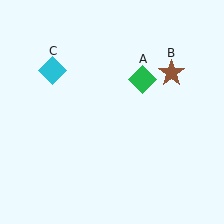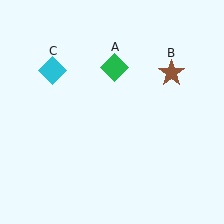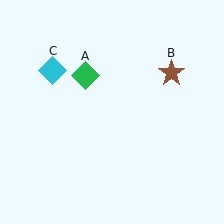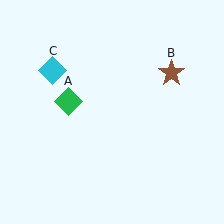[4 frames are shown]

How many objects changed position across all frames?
1 object changed position: green diamond (object A).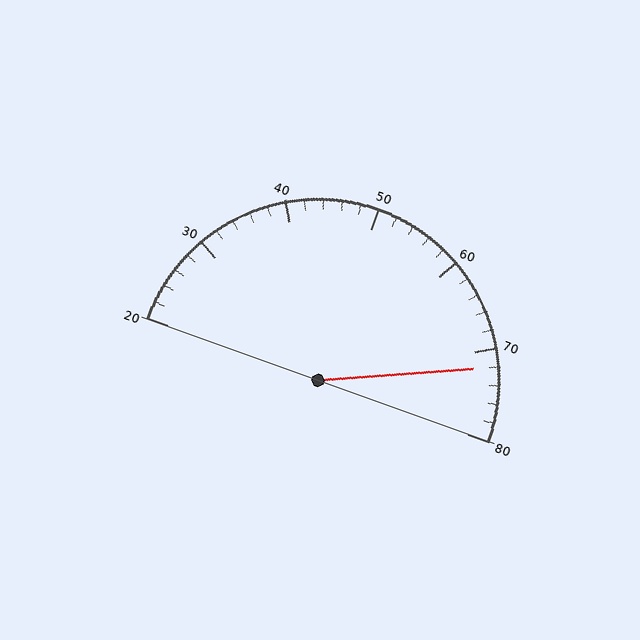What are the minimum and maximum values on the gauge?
The gauge ranges from 20 to 80.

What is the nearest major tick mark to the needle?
The nearest major tick mark is 70.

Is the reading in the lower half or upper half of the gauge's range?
The reading is in the upper half of the range (20 to 80).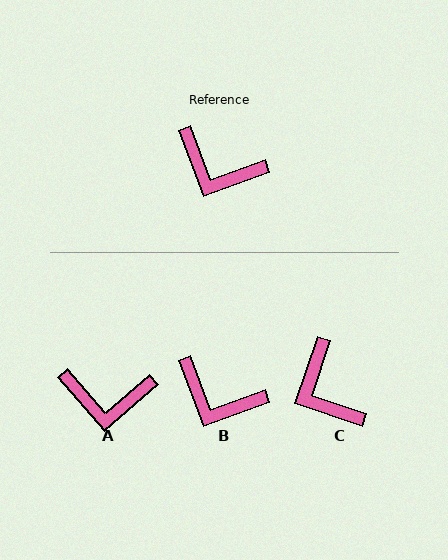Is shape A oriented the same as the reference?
No, it is off by about 21 degrees.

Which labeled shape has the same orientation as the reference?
B.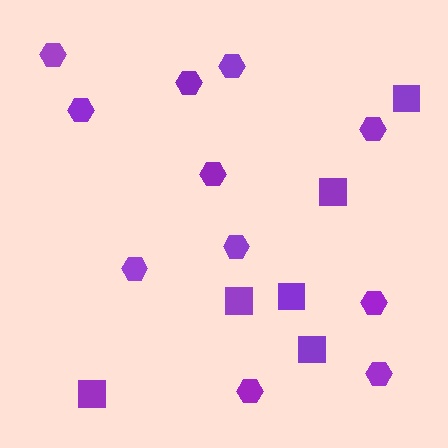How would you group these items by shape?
There are 2 groups: one group of hexagons (11) and one group of squares (6).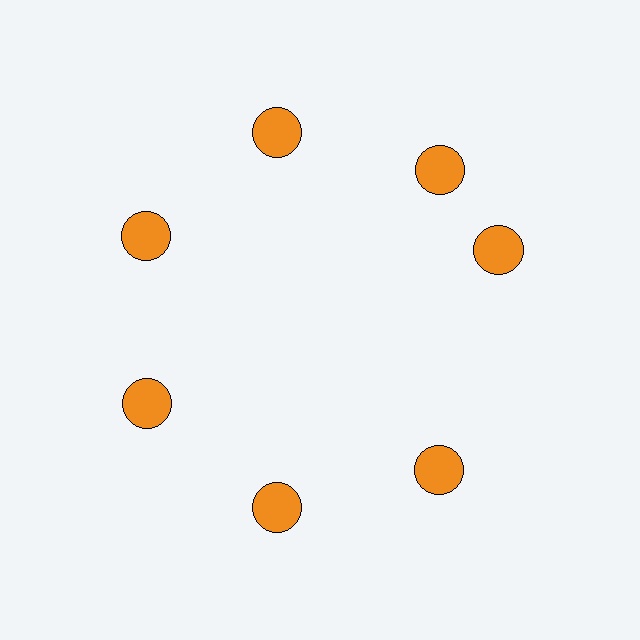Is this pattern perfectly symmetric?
No. The 7 orange circles are arranged in a ring, but one element near the 3 o'clock position is rotated out of alignment along the ring, breaking the 7-fold rotational symmetry.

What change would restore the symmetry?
The symmetry would be restored by rotating it back into even spacing with its neighbors so that all 7 circles sit at equal angles and equal distance from the center.